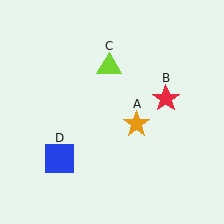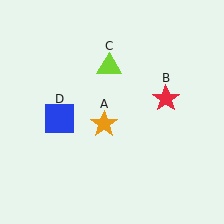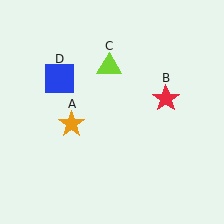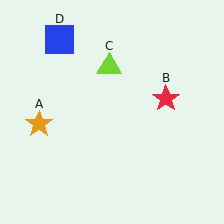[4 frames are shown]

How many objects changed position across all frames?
2 objects changed position: orange star (object A), blue square (object D).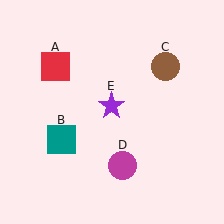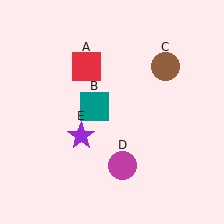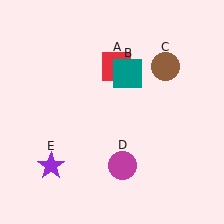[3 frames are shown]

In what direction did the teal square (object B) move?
The teal square (object B) moved up and to the right.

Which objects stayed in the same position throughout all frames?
Brown circle (object C) and magenta circle (object D) remained stationary.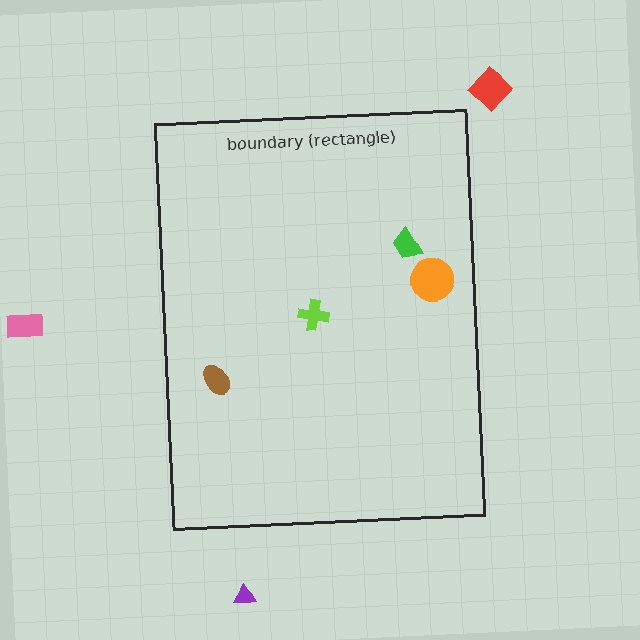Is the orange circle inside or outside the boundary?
Inside.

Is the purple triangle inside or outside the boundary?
Outside.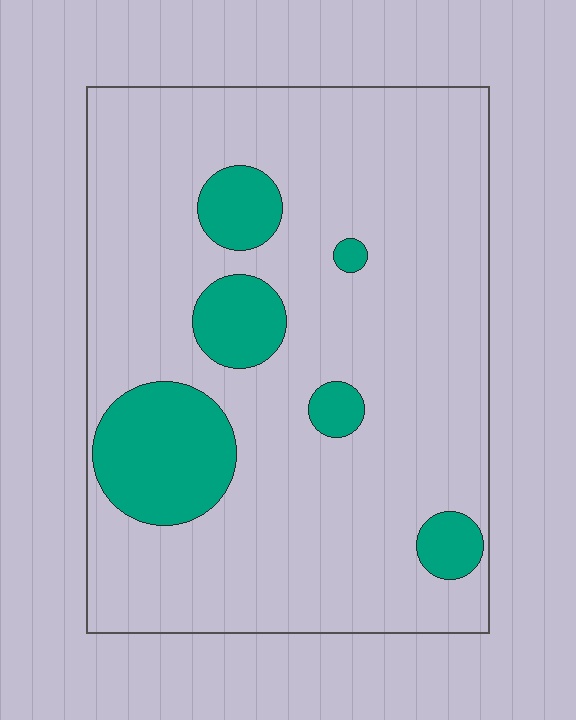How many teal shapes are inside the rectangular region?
6.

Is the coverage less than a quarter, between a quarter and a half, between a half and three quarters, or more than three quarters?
Less than a quarter.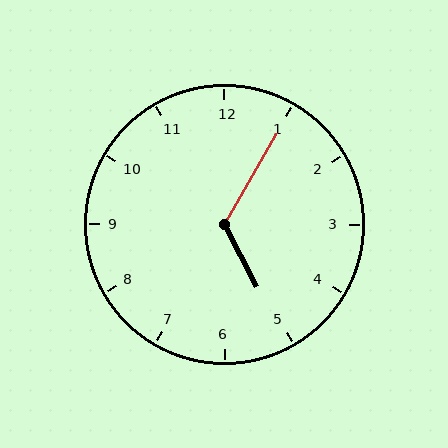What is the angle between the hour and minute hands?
Approximately 122 degrees.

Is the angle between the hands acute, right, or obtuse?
It is obtuse.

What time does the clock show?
5:05.